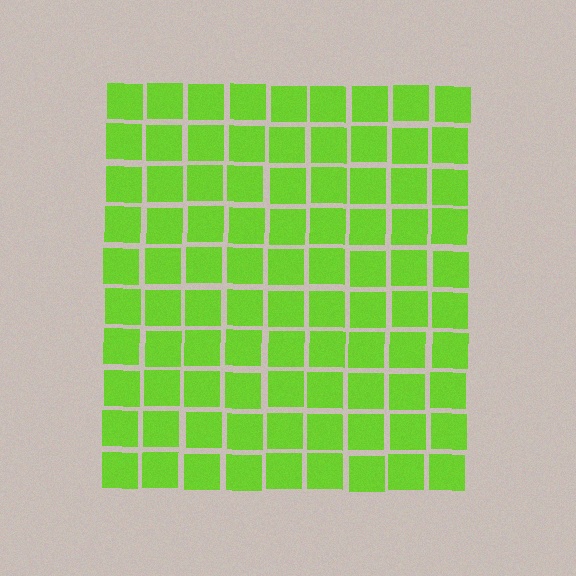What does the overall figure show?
The overall figure shows a square.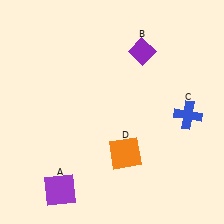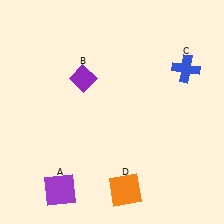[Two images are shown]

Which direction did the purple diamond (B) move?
The purple diamond (B) moved left.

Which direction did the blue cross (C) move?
The blue cross (C) moved up.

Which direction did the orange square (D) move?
The orange square (D) moved down.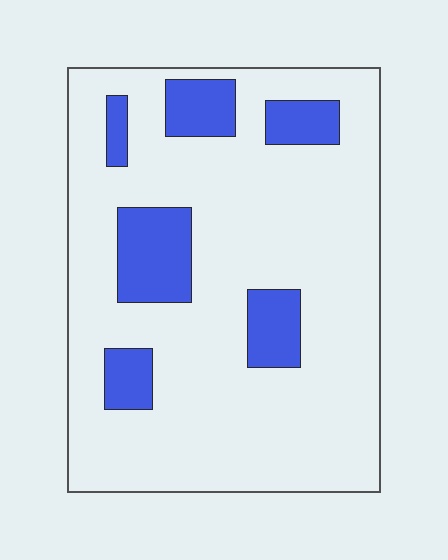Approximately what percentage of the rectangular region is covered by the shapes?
Approximately 20%.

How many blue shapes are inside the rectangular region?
6.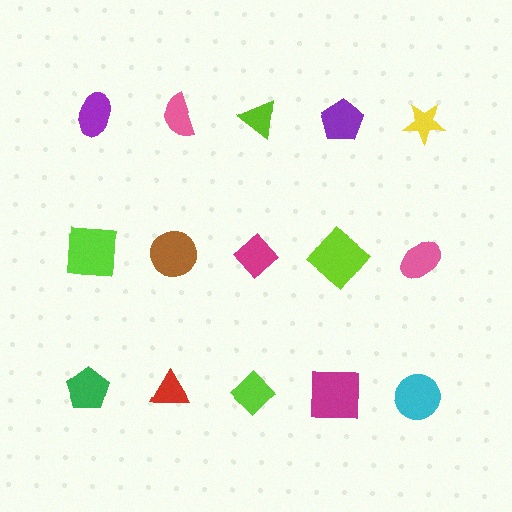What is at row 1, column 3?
A lime triangle.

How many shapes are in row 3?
5 shapes.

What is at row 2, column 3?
A magenta diamond.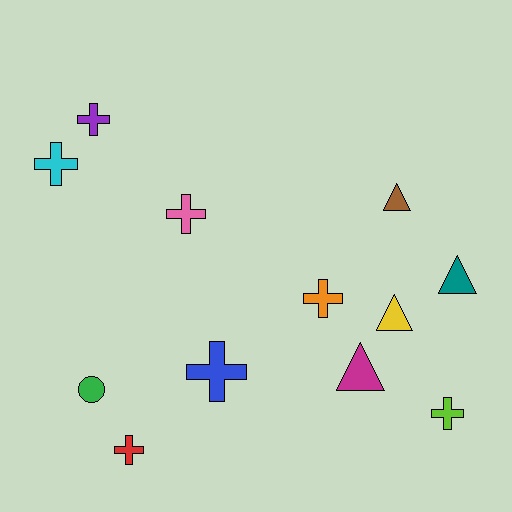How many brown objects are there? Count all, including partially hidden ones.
There is 1 brown object.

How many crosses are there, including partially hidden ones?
There are 7 crosses.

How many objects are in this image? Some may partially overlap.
There are 12 objects.